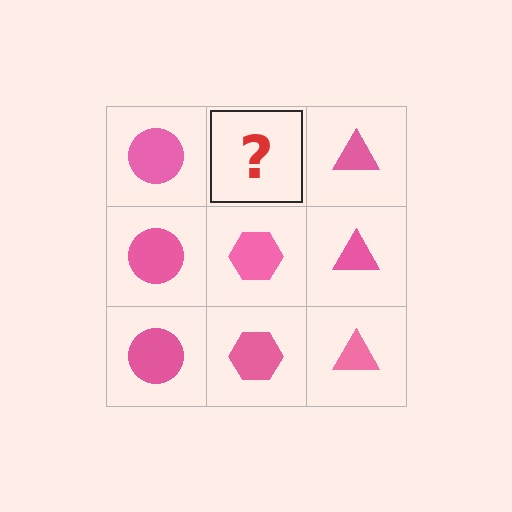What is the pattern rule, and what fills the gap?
The rule is that each column has a consistent shape. The gap should be filled with a pink hexagon.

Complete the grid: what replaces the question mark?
The question mark should be replaced with a pink hexagon.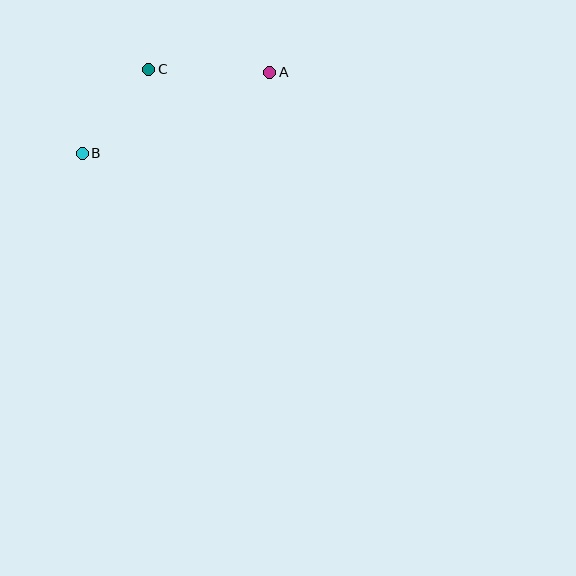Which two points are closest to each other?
Points B and C are closest to each other.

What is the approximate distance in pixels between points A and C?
The distance between A and C is approximately 121 pixels.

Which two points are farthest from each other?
Points A and B are farthest from each other.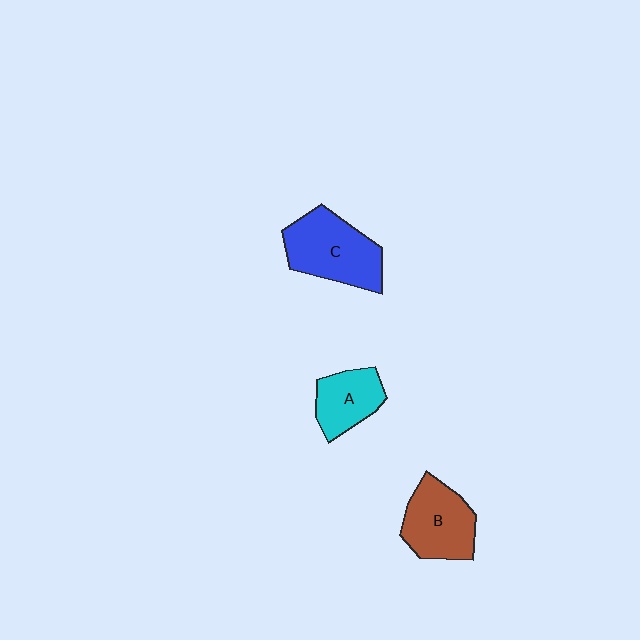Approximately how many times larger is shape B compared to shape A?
Approximately 1.3 times.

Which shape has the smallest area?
Shape A (cyan).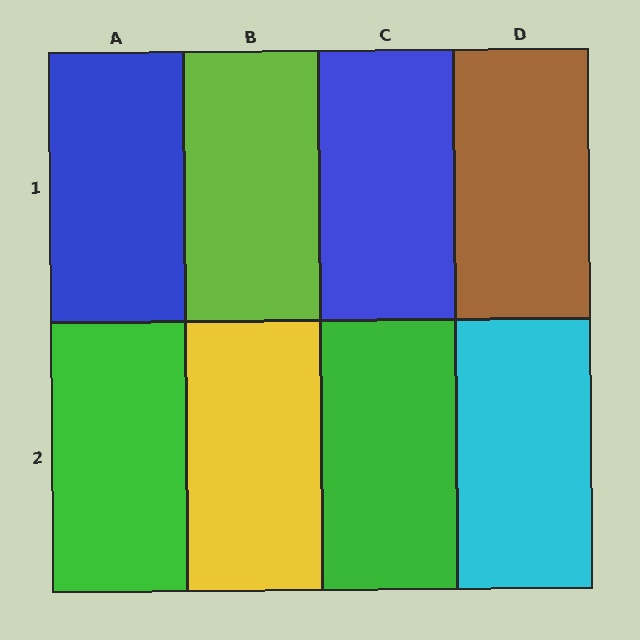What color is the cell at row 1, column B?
Lime.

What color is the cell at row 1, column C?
Blue.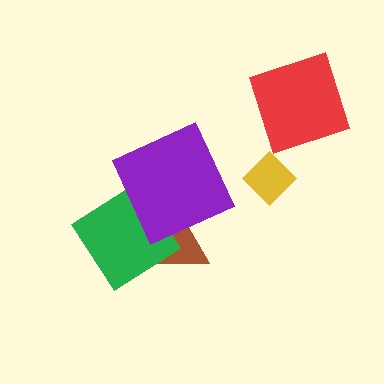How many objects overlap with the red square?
0 objects overlap with the red square.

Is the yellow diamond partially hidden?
No, no other shape covers it.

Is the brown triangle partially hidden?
Yes, it is partially covered by another shape.